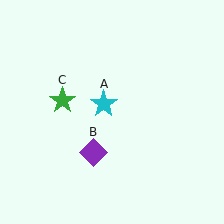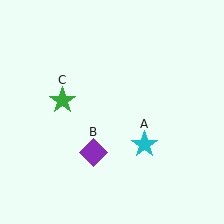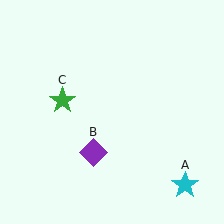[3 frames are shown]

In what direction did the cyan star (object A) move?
The cyan star (object A) moved down and to the right.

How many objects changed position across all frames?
1 object changed position: cyan star (object A).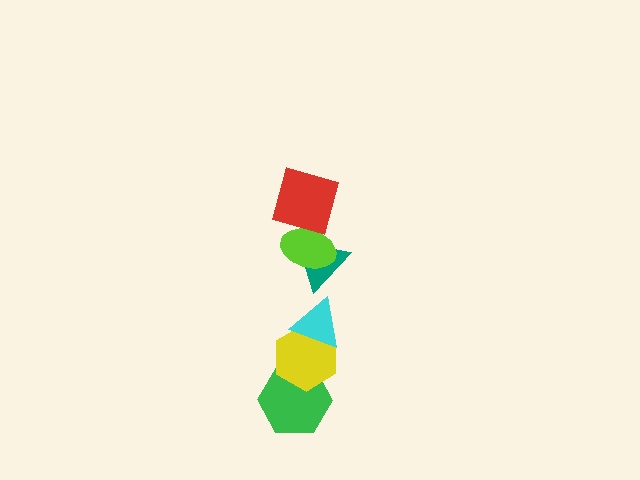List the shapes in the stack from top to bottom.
From top to bottom: the red square, the lime ellipse, the teal triangle, the cyan triangle, the yellow hexagon, the green hexagon.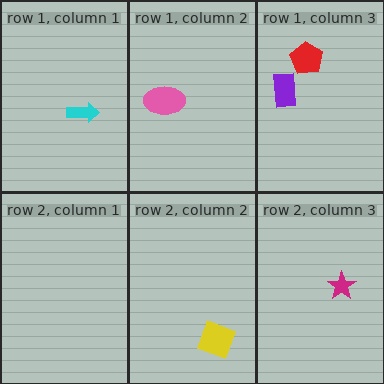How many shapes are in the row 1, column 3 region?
2.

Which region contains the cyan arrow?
The row 1, column 1 region.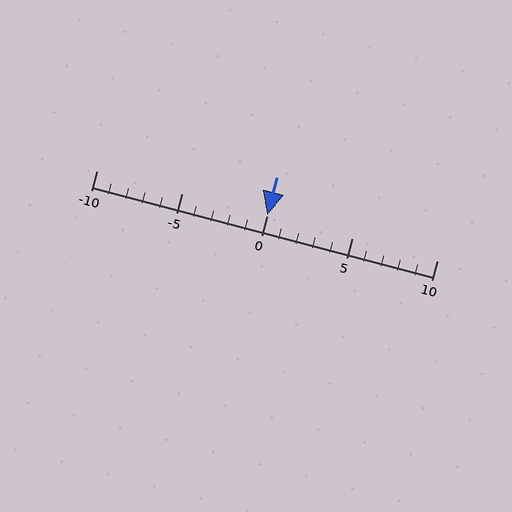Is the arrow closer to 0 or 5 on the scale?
The arrow is closer to 0.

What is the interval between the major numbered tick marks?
The major tick marks are spaced 5 units apart.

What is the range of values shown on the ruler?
The ruler shows values from -10 to 10.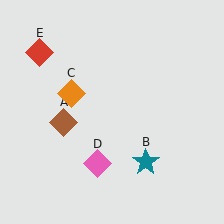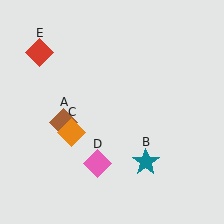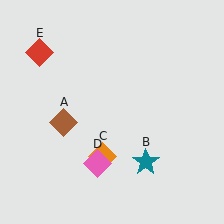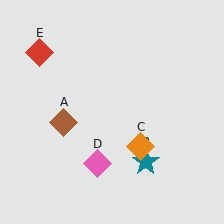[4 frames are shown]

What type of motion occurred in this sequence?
The orange diamond (object C) rotated counterclockwise around the center of the scene.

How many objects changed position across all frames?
1 object changed position: orange diamond (object C).